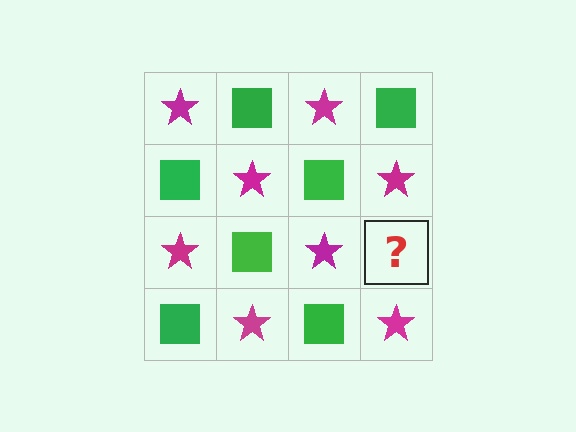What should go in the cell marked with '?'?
The missing cell should contain a green square.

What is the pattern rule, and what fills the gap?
The rule is that it alternates magenta star and green square in a checkerboard pattern. The gap should be filled with a green square.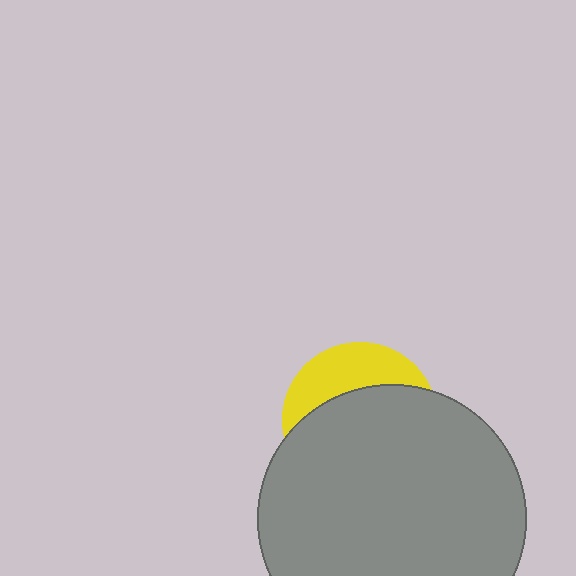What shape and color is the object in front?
The object in front is a gray circle.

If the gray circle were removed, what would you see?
You would see the complete yellow circle.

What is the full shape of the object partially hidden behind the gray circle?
The partially hidden object is a yellow circle.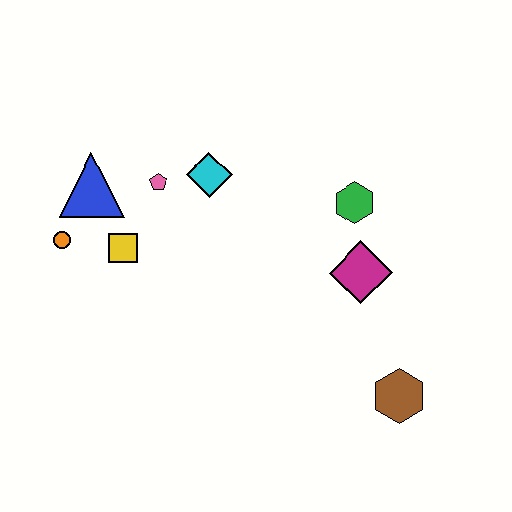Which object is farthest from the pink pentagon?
The brown hexagon is farthest from the pink pentagon.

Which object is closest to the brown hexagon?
The magenta diamond is closest to the brown hexagon.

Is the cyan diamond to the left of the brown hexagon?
Yes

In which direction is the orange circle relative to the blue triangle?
The orange circle is below the blue triangle.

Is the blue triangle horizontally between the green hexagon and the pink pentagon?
No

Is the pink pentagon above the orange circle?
Yes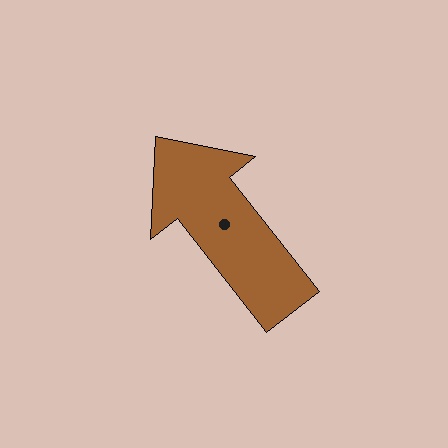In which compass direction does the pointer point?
Northwest.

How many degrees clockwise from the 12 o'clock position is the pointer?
Approximately 322 degrees.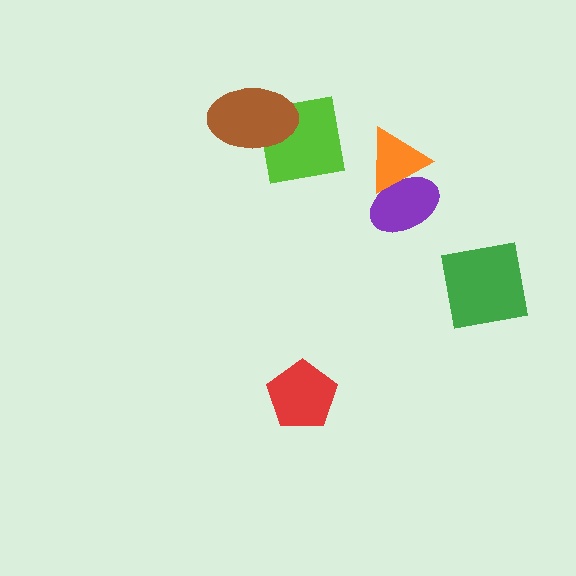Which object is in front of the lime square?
The brown ellipse is in front of the lime square.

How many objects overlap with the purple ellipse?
1 object overlaps with the purple ellipse.